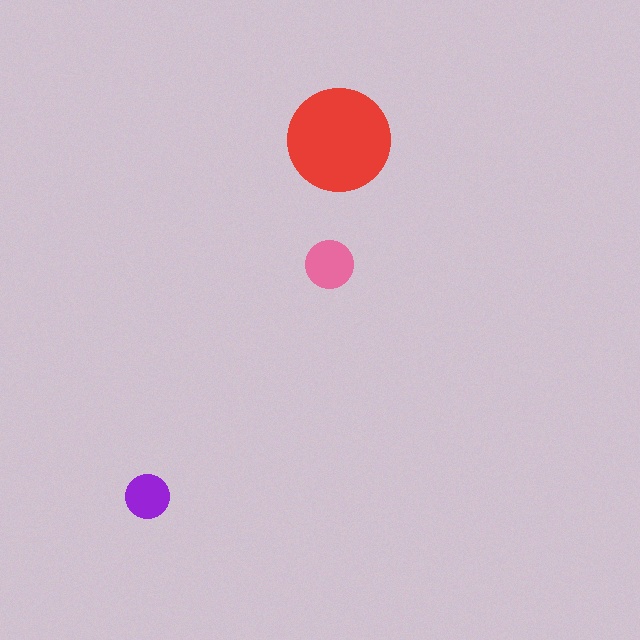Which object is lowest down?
The purple circle is bottommost.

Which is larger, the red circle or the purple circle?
The red one.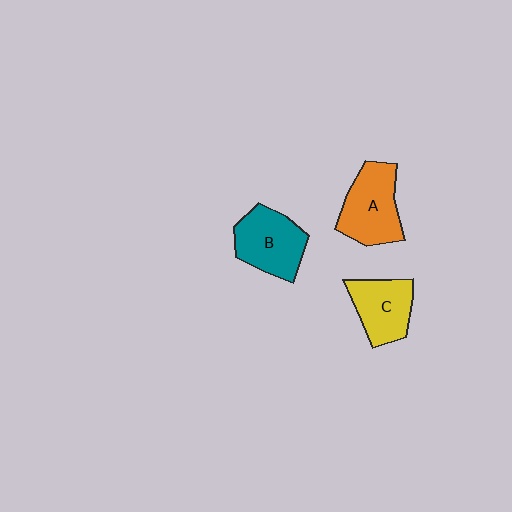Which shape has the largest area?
Shape A (orange).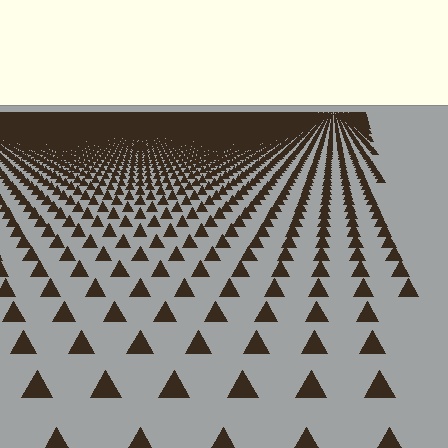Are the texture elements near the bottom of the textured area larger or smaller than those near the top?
Larger. Near the bottom, elements are closer to the viewer and appear at a bigger on-screen size.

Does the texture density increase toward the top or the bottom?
Density increases toward the top.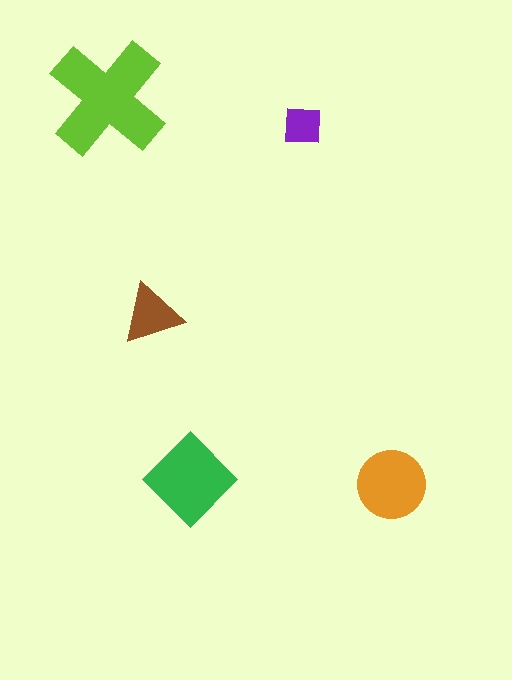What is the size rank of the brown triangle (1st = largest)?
4th.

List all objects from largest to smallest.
The lime cross, the green diamond, the orange circle, the brown triangle, the purple square.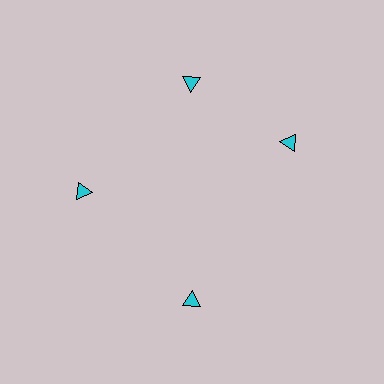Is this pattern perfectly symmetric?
No. The 4 cyan triangles are arranged in a ring, but one element near the 3 o'clock position is rotated out of alignment along the ring, breaking the 4-fold rotational symmetry.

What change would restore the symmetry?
The symmetry would be restored by rotating it back into even spacing with its neighbors so that all 4 triangles sit at equal angles and equal distance from the center.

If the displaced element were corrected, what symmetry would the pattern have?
It would have 4-fold rotational symmetry — the pattern would map onto itself every 90 degrees.